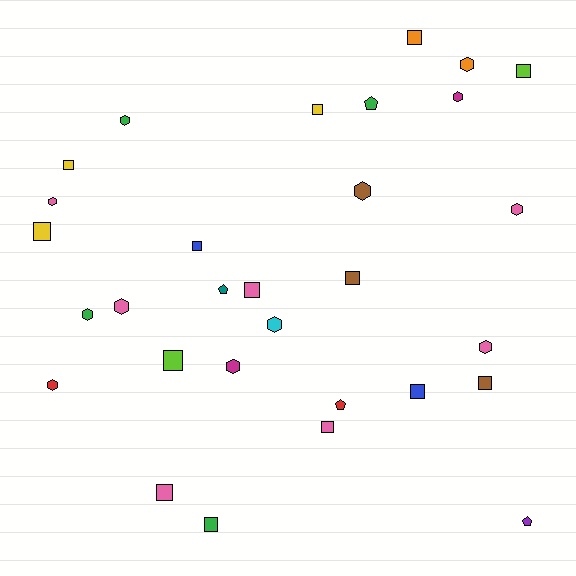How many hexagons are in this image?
There are 12 hexagons.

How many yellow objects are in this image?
There are 3 yellow objects.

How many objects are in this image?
There are 30 objects.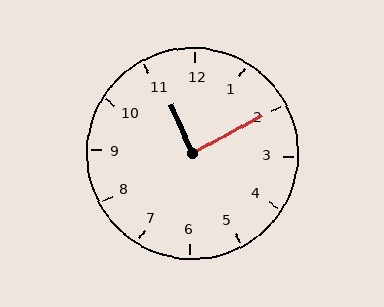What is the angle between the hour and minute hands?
Approximately 85 degrees.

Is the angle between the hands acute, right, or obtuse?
It is right.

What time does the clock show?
11:10.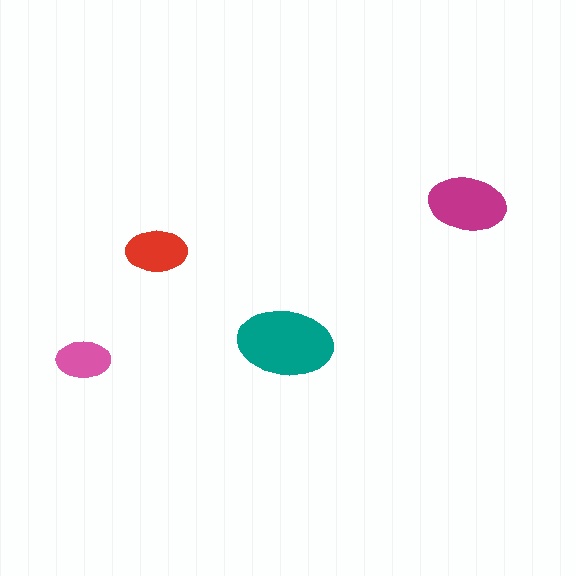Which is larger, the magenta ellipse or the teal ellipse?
The teal one.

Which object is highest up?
The magenta ellipse is topmost.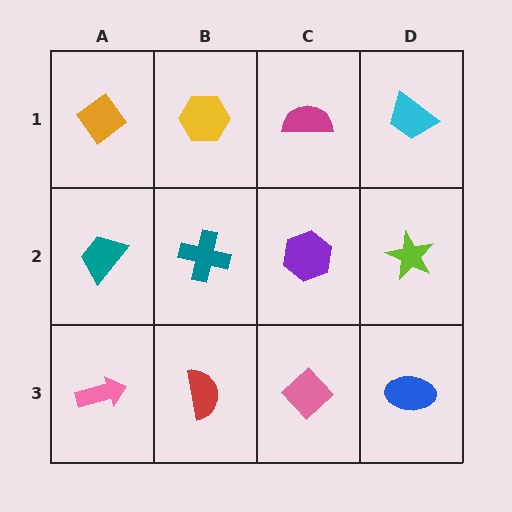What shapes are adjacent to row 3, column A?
A teal trapezoid (row 2, column A), a red semicircle (row 3, column B).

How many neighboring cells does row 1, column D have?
2.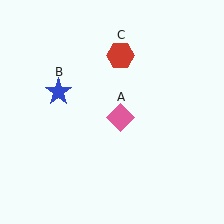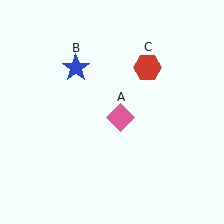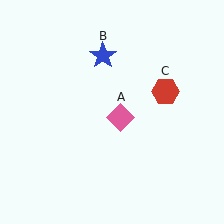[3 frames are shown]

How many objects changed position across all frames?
2 objects changed position: blue star (object B), red hexagon (object C).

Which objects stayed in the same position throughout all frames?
Pink diamond (object A) remained stationary.